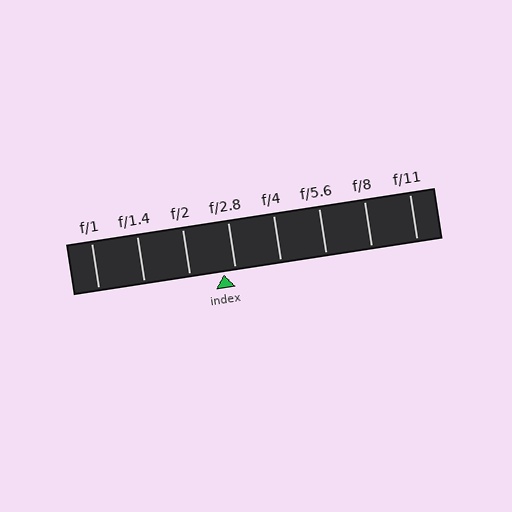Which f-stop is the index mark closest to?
The index mark is closest to f/2.8.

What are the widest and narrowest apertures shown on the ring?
The widest aperture shown is f/1 and the narrowest is f/11.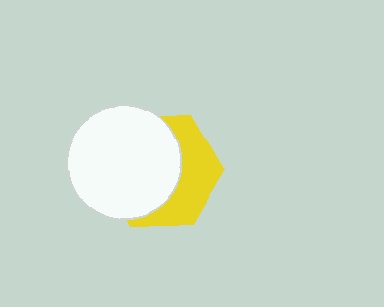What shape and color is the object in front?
The object in front is a white circle.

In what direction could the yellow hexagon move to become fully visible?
The yellow hexagon could move right. That would shift it out from behind the white circle entirely.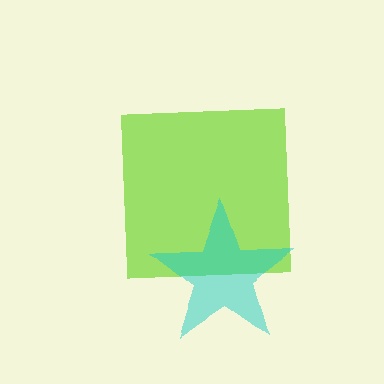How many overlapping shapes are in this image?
There are 2 overlapping shapes in the image.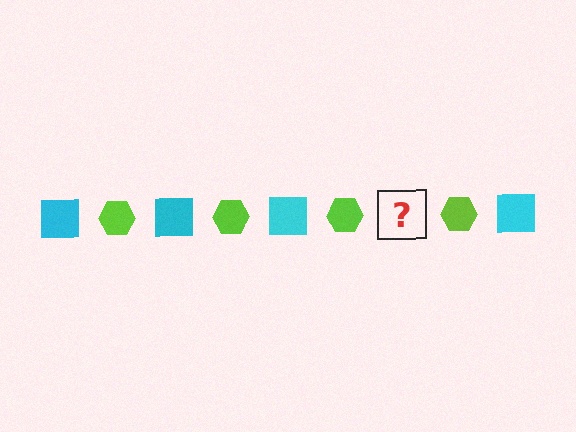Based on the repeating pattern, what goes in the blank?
The blank should be a cyan square.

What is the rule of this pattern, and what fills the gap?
The rule is that the pattern alternates between cyan square and lime hexagon. The gap should be filled with a cyan square.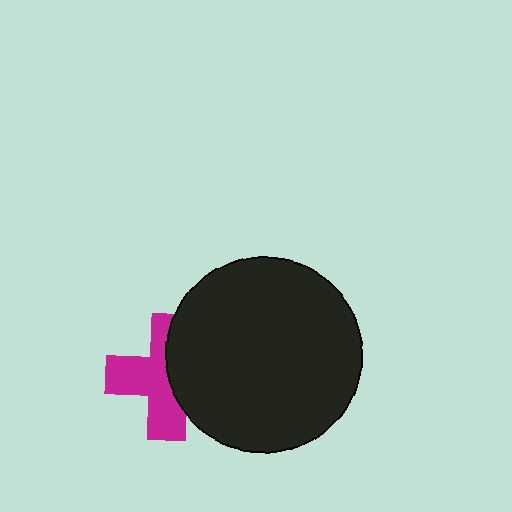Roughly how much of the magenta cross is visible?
About half of it is visible (roughly 57%).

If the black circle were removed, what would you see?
You would see the complete magenta cross.